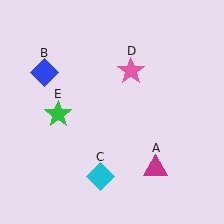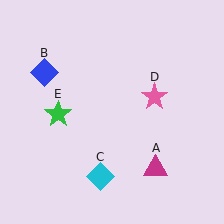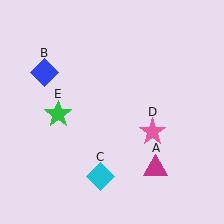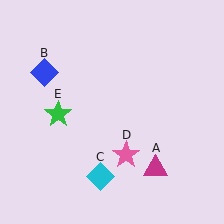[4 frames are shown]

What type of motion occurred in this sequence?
The pink star (object D) rotated clockwise around the center of the scene.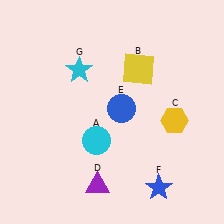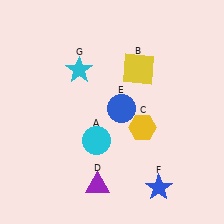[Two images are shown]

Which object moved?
The yellow hexagon (C) moved left.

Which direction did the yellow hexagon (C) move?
The yellow hexagon (C) moved left.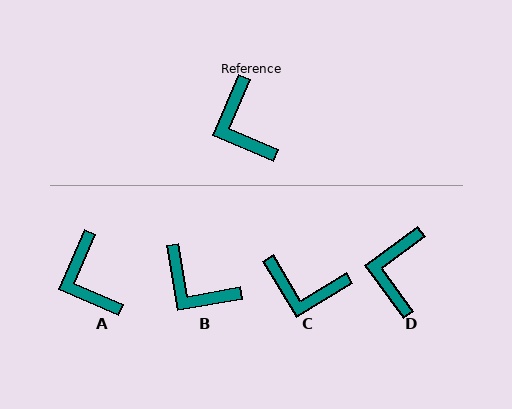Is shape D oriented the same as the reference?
No, it is off by about 30 degrees.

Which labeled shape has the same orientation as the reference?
A.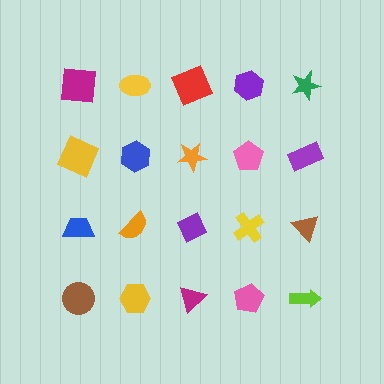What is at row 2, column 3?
An orange star.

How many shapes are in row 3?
5 shapes.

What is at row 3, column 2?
An orange semicircle.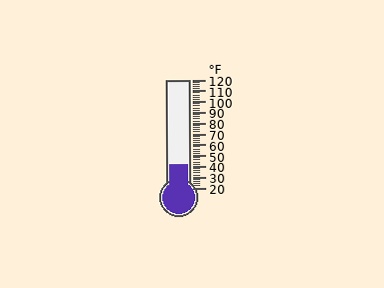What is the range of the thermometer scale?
The thermometer scale ranges from 20°F to 120°F.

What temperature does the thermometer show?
The thermometer shows approximately 42°F.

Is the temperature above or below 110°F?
The temperature is below 110°F.